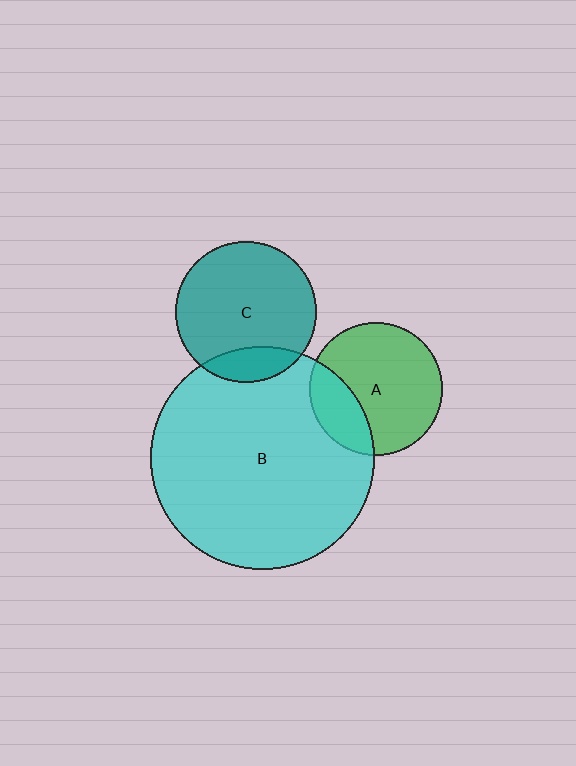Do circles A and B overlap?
Yes.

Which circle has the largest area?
Circle B (cyan).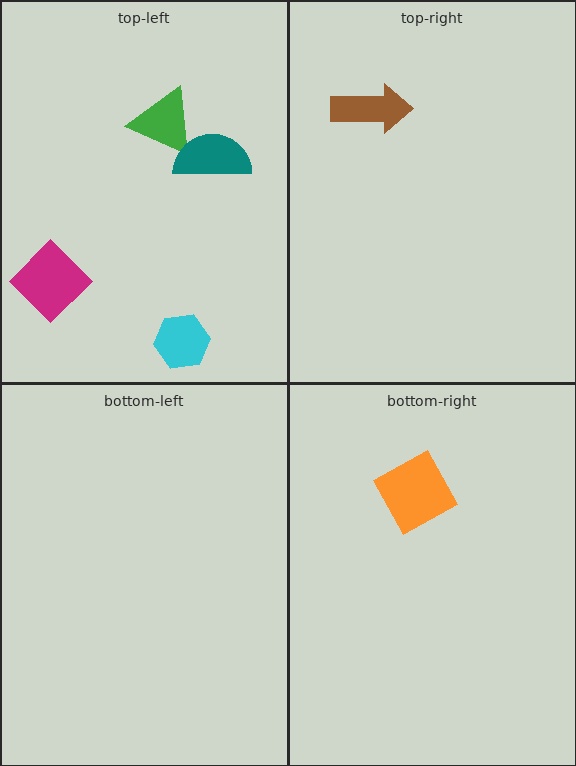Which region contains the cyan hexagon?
The top-left region.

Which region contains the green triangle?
The top-left region.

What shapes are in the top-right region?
The brown arrow.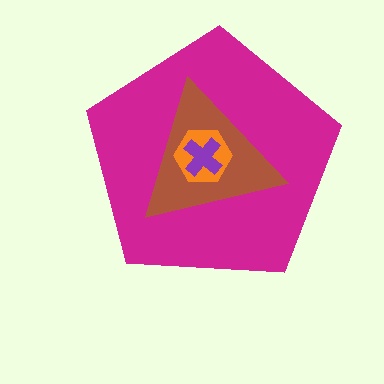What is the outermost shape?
The magenta pentagon.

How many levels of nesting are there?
4.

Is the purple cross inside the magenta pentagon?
Yes.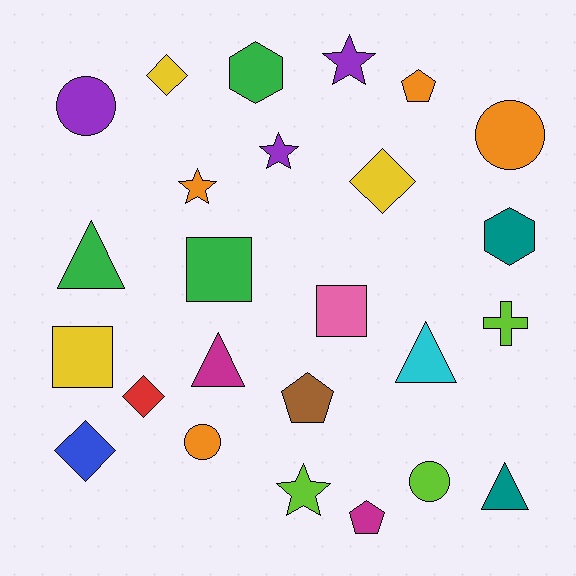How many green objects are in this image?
There are 3 green objects.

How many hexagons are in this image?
There are 2 hexagons.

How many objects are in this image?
There are 25 objects.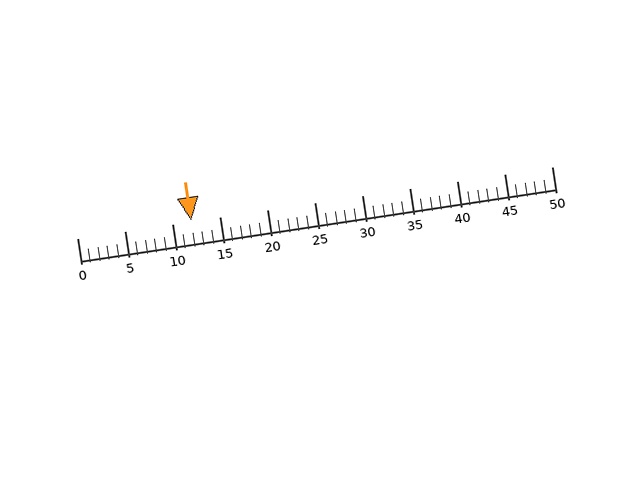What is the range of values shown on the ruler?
The ruler shows values from 0 to 50.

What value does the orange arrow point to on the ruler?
The orange arrow points to approximately 12.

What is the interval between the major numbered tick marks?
The major tick marks are spaced 5 units apart.